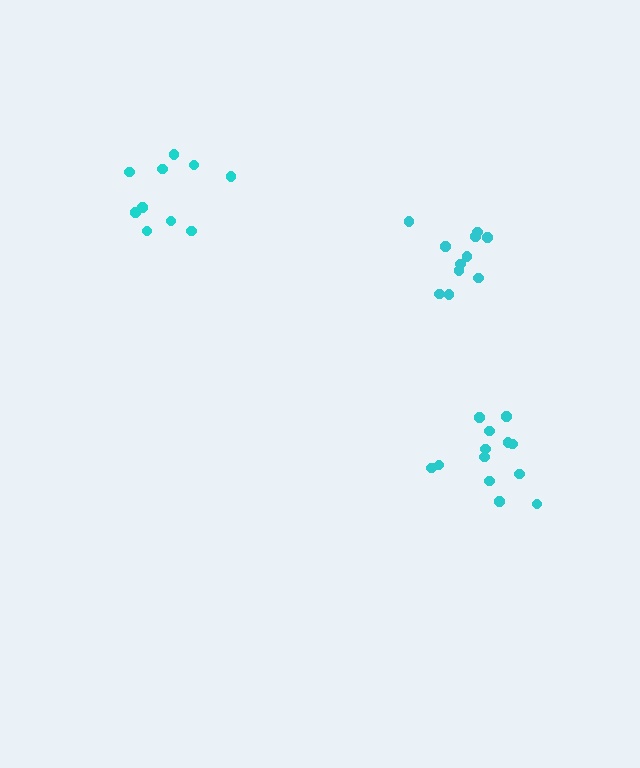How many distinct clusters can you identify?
There are 3 distinct clusters.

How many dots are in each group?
Group 1: 10 dots, Group 2: 13 dots, Group 3: 11 dots (34 total).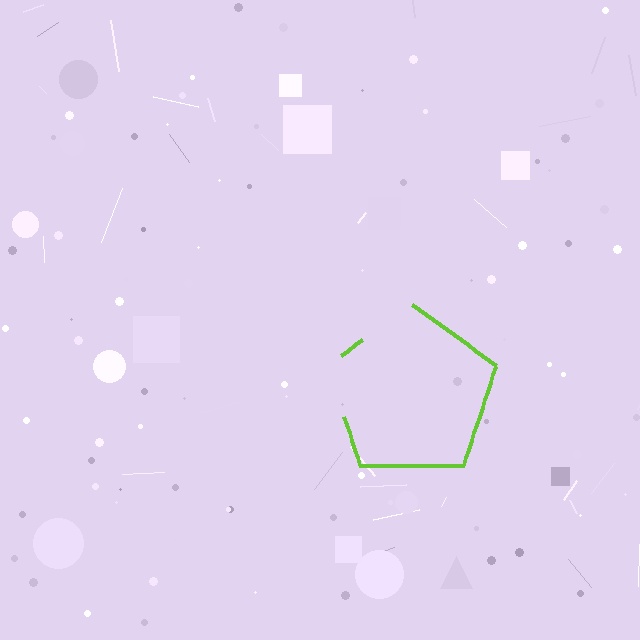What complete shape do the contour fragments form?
The contour fragments form a pentagon.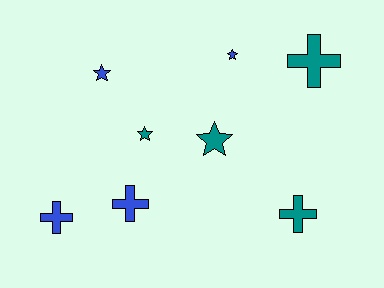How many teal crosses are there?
There are 2 teal crosses.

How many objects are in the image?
There are 8 objects.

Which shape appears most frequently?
Star, with 4 objects.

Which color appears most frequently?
Teal, with 4 objects.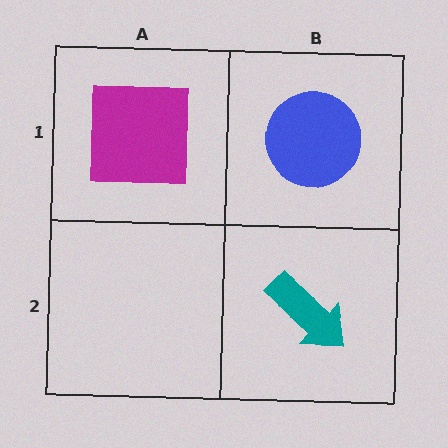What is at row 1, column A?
A magenta square.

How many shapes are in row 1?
2 shapes.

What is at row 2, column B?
A teal arrow.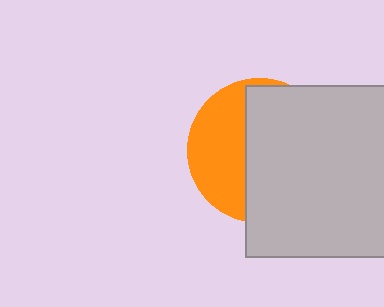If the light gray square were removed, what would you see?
You would see the complete orange circle.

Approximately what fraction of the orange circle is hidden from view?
Roughly 61% of the orange circle is hidden behind the light gray square.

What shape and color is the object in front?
The object in front is a light gray square.